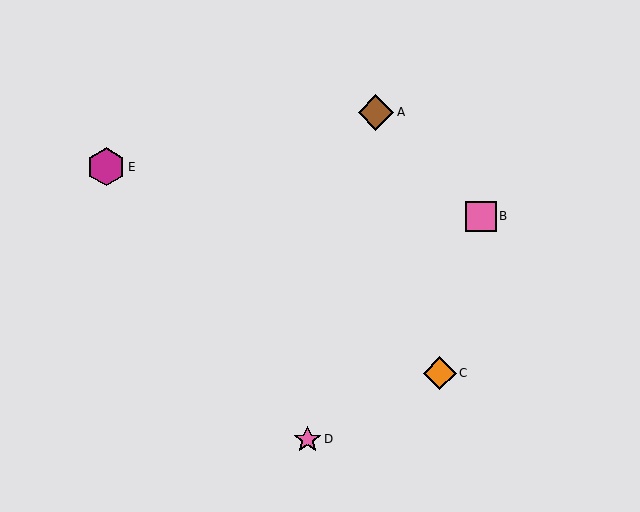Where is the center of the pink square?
The center of the pink square is at (481, 216).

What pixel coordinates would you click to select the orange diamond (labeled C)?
Click at (440, 373) to select the orange diamond C.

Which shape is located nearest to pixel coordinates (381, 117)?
The brown diamond (labeled A) at (376, 112) is nearest to that location.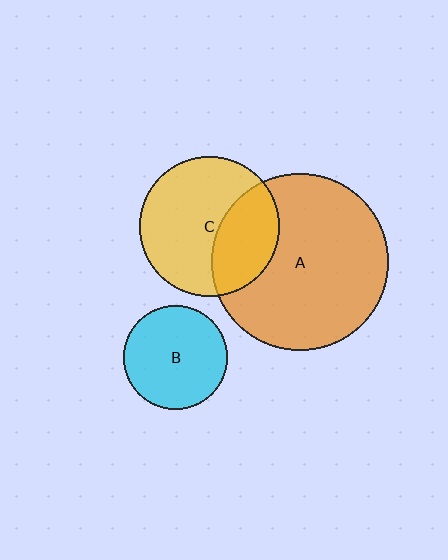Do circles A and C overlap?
Yes.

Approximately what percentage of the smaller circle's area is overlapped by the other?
Approximately 35%.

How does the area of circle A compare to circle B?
Approximately 2.9 times.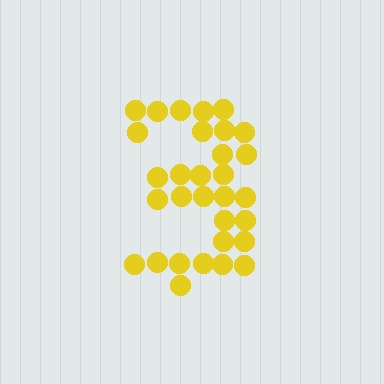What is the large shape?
The large shape is the digit 3.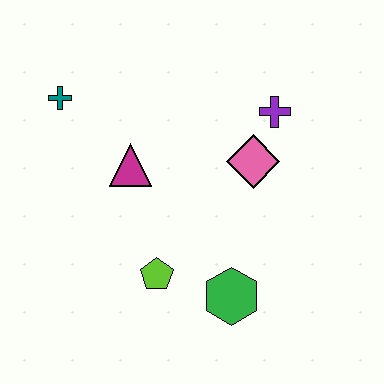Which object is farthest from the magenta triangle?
The green hexagon is farthest from the magenta triangle.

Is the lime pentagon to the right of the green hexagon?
No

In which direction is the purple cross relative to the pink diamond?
The purple cross is above the pink diamond.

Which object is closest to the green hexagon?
The lime pentagon is closest to the green hexagon.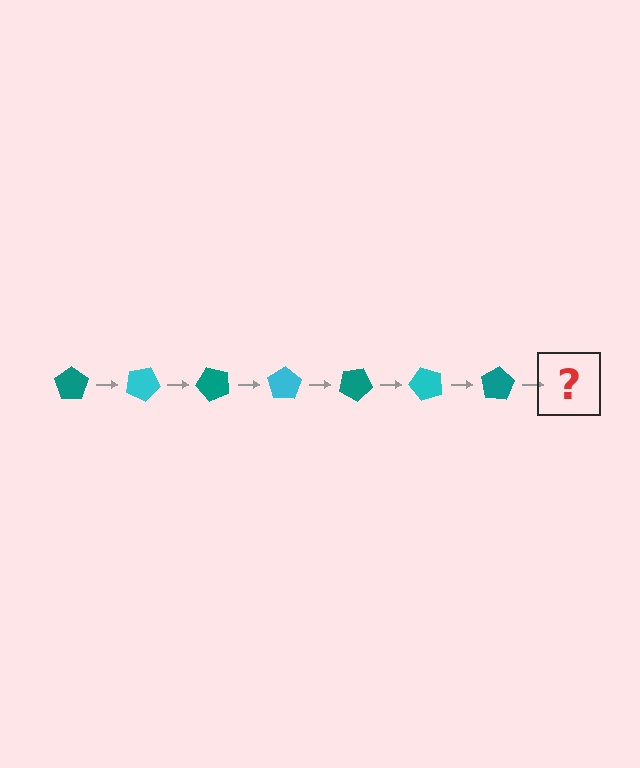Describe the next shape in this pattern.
It should be a cyan pentagon, rotated 175 degrees from the start.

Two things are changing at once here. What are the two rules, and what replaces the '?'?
The two rules are that it rotates 25 degrees each step and the color cycles through teal and cyan. The '?' should be a cyan pentagon, rotated 175 degrees from the start.